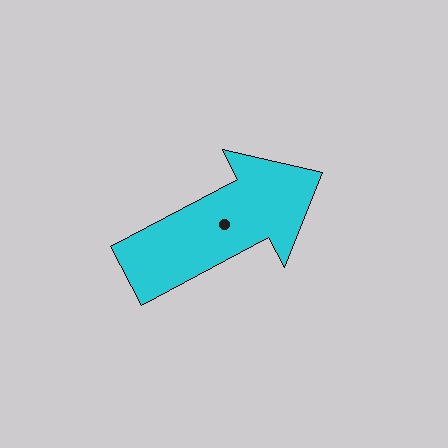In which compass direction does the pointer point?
Northeast.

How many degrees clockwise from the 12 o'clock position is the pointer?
Approximately 62 degrees.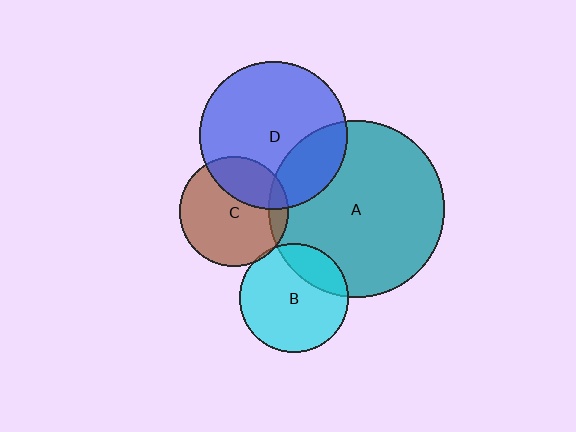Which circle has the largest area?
Circle A (teal).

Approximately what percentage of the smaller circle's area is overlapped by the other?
Approximately 10%.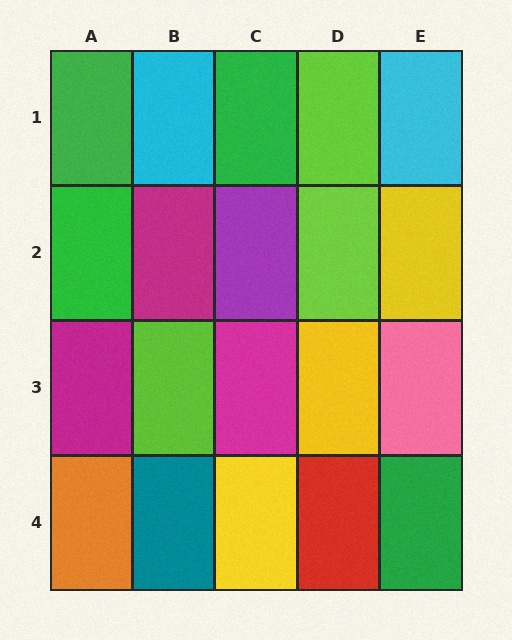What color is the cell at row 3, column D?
Yellow.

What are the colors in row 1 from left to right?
Green, cyan, green, lime, cyan.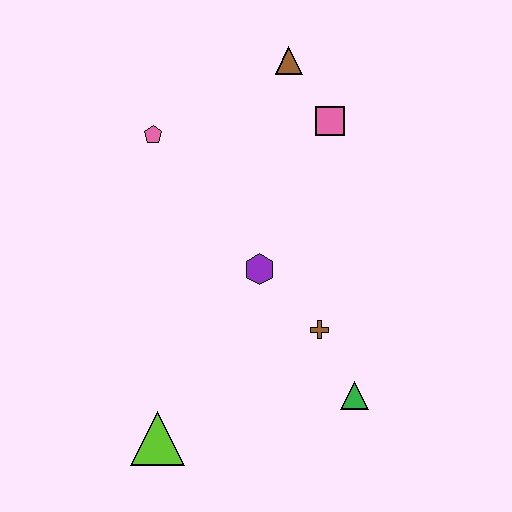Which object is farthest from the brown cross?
The brown triangle is farthest from the brown cross.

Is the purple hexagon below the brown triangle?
Yes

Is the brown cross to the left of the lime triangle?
No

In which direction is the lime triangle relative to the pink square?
The lime triangle is below the pink square.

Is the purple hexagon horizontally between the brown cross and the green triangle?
No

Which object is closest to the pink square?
The brown triangle is closest to the pink square.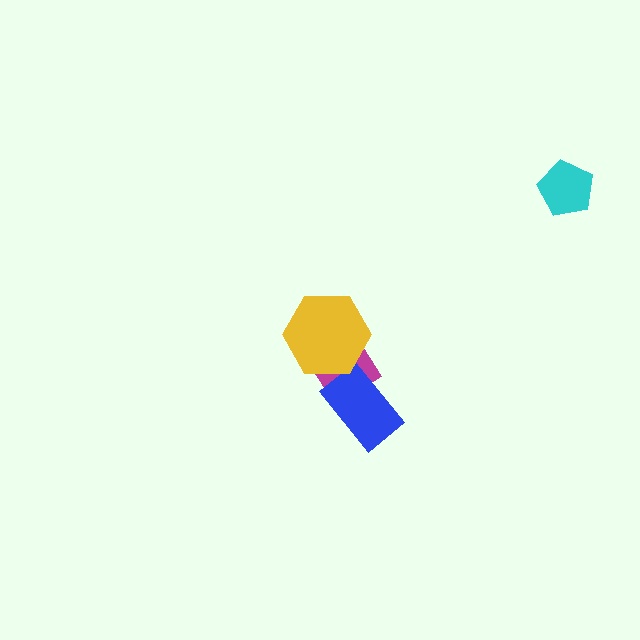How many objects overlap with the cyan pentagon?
0 objects overlap with the cyan pentagon.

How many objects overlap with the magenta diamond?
2 objects overlap with the magenta diamond.